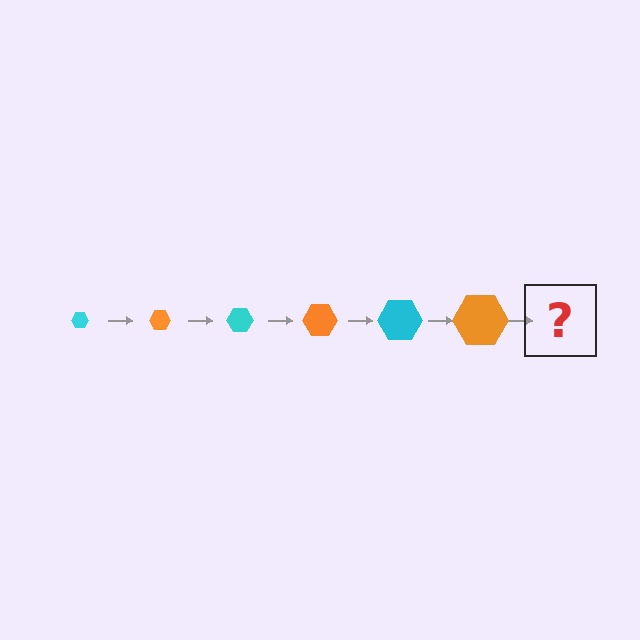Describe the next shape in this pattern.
It should be a cyan hexagon, larger than the previous one.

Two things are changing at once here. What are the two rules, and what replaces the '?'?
The two rules are that the hexagon grows larger each step and the color cycles through cyan and orange. The '?' should be a cyan hexagon, larger than the previous one.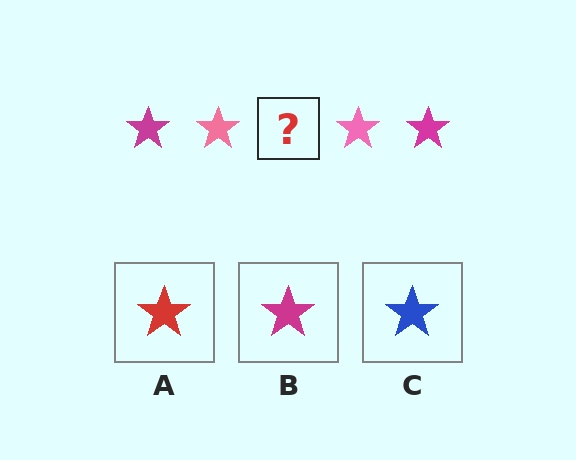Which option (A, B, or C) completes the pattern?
B.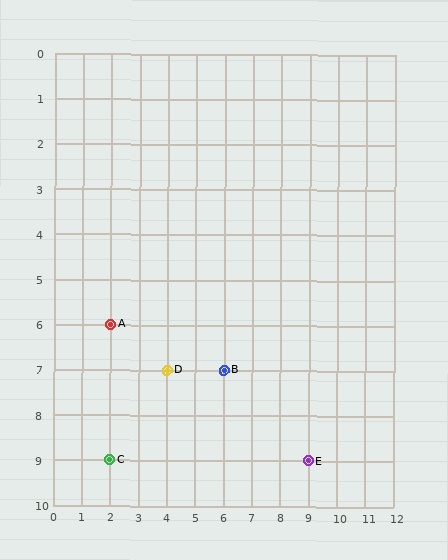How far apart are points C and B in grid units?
Points C and B are 4 columns and 2 rows apart (about 4.5 grid units diagonally).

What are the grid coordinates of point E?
Point E is at grid coordinates (9, 9).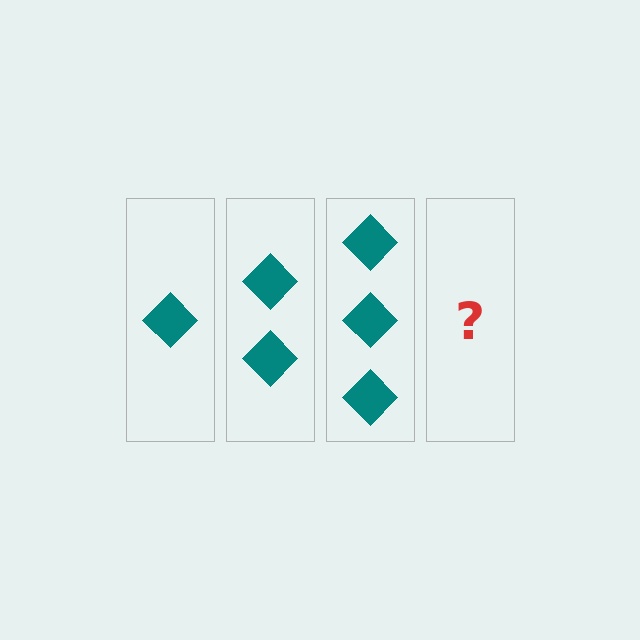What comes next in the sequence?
The next element should be 4 diamonds.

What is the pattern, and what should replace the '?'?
The pattern is that each step adds one more diamond. The '?' should be 4 diamonds.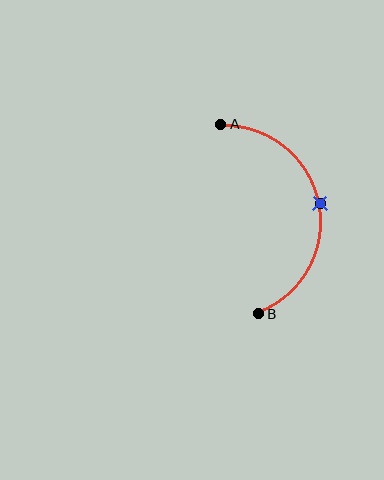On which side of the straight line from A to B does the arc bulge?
The arc bulges to the right of the straight line connecting A and B.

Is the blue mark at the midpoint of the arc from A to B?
Yes. The blue mark lies on the arc at equal arc-length from both A and B — it is the arc midpoint.